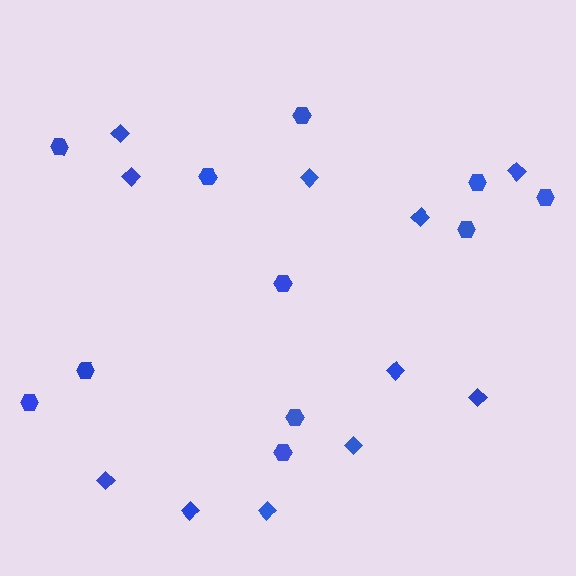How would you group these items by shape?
There are 2 groups: one group of diamonds (11) and one group of hexagons (11).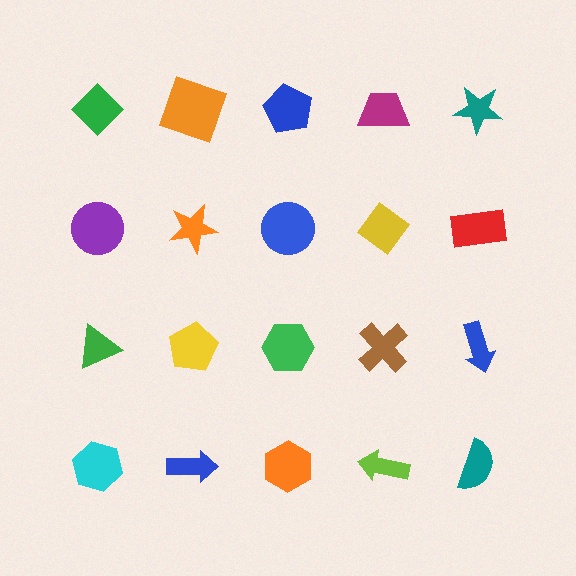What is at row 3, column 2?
A yellow pentagon.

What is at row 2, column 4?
A yellow diamond.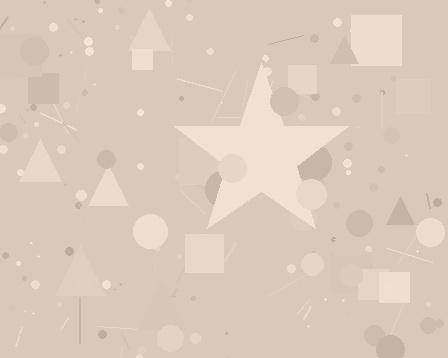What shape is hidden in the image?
A star is hidden in the image.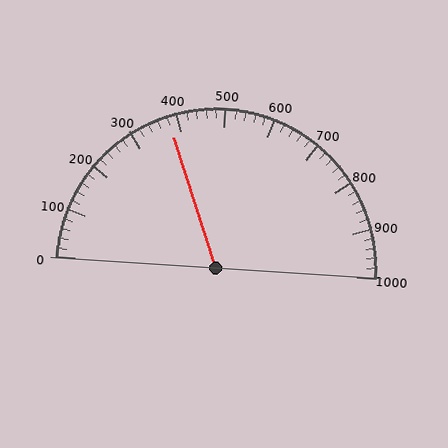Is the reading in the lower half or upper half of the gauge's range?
The reading is in the lower half of the range (0 to 1000).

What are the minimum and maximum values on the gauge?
The gauge ranges from 0 to 1000.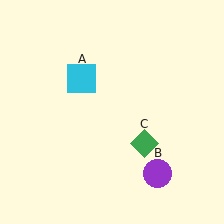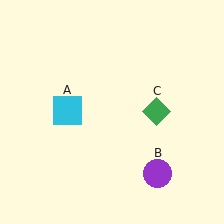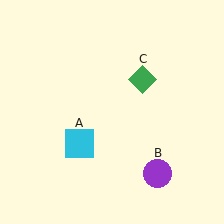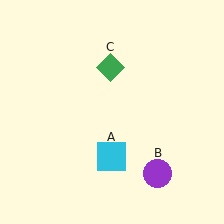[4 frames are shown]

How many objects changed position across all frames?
2 objects changed position: cyan square (object A), green diamond (object C).